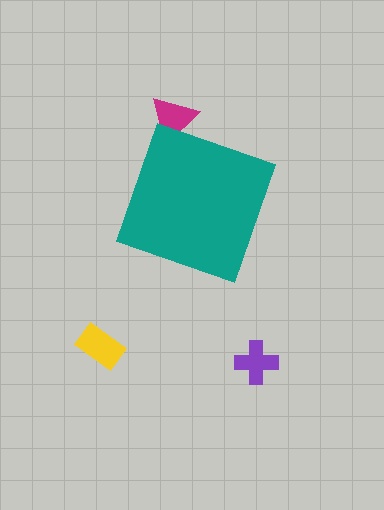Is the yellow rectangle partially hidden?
No, the yellow rectangle is fully visible.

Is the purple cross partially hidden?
No, the purple cross is fully visible.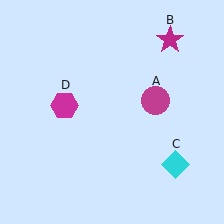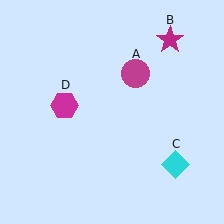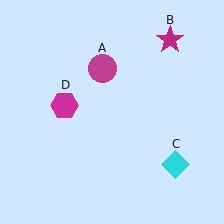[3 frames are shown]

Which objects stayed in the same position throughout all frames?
Magenta star (object B) and cyan diamond (object C) and magenta hexagon (object D) remained stationary.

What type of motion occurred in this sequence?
The magenta circle (object A) rotated counterclockwise around the center of the scene.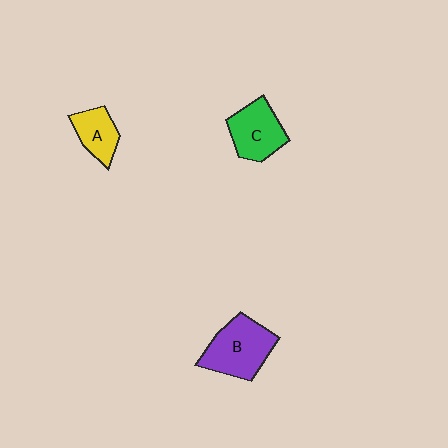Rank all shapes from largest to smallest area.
From largest to smallest: B (purple), C (green), A (yellow).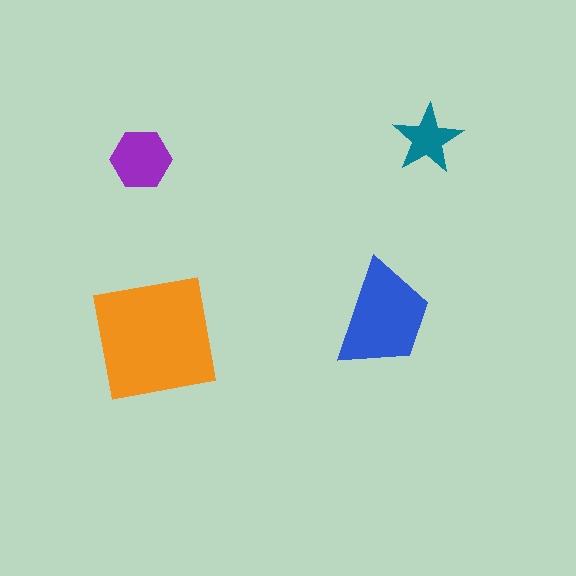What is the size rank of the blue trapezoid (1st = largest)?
2nd.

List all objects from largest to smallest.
The orange square, the blue trapezoid, the purple hexagon, the teal star.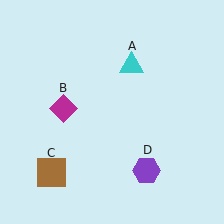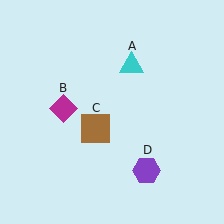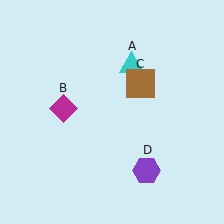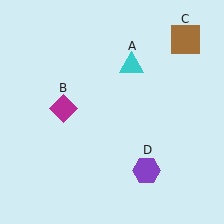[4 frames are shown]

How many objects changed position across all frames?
1 object changed position: brown square (object C).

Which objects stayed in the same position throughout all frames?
Cyan triangle (object A) and magenta diamond (object B) and purple hexagon (object D) remained stationary.